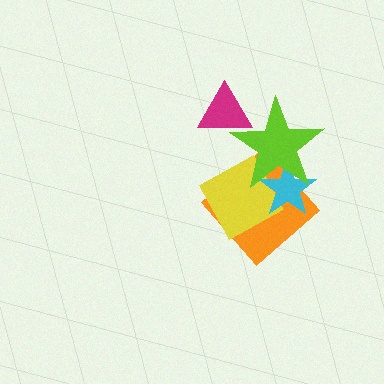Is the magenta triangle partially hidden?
Yes, it is partially covered by another shape.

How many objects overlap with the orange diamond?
3 objects overlap with the orange diamond.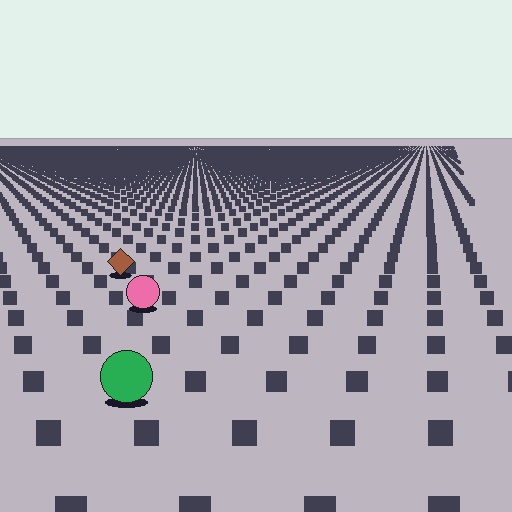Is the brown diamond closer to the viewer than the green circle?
No. The green circle is closer — you can tell from the texture gradient: the ground texture is coarser near it.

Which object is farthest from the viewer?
The brown diamond is farthest from the viewer. It appears smaller and the ground texture around it is denser.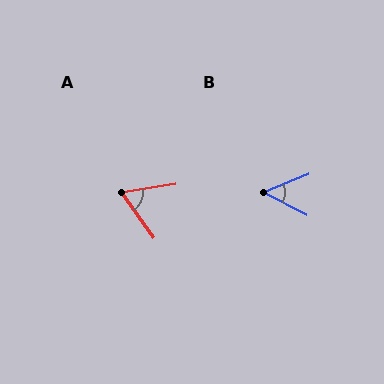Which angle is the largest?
A, at approximately 64 degrees.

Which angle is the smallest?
B, at approximately 50 degrees.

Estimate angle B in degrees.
Approximately 50 degrees.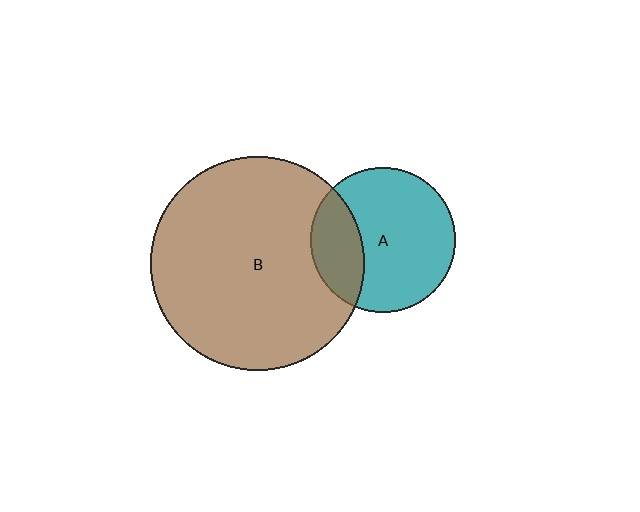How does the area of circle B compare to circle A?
Approximately 2.2 times.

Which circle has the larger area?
Circle B (brown).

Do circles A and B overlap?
Yes.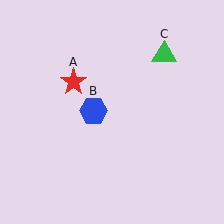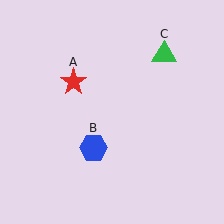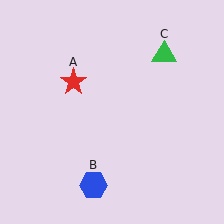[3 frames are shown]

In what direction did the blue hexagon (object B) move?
The blue hexagon (object B) moved down.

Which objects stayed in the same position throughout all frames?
Red star (object A) and green triangle (object C) remained stationary.